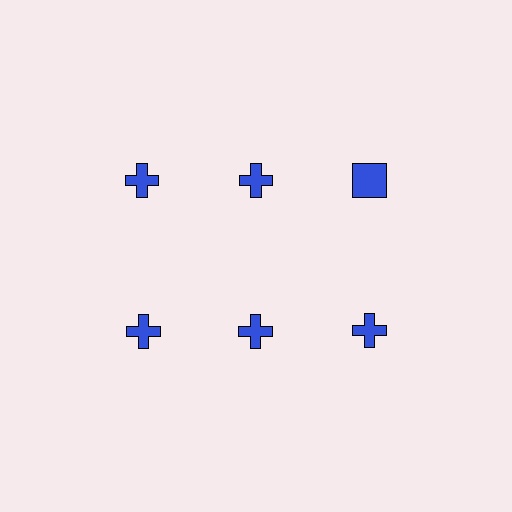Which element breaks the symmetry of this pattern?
The blue square in the top row, center column breaks the symmetry. All other shapes are blue crosses.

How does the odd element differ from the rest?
It has a different shape: square instead of cross.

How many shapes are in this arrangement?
There are 6 shapes arranged in a grid pattern.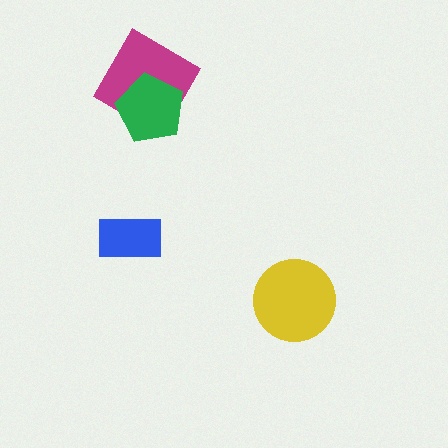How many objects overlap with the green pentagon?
1 object overlaps with the green pentagon.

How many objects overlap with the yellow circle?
0 objects overlap with the yellow circle.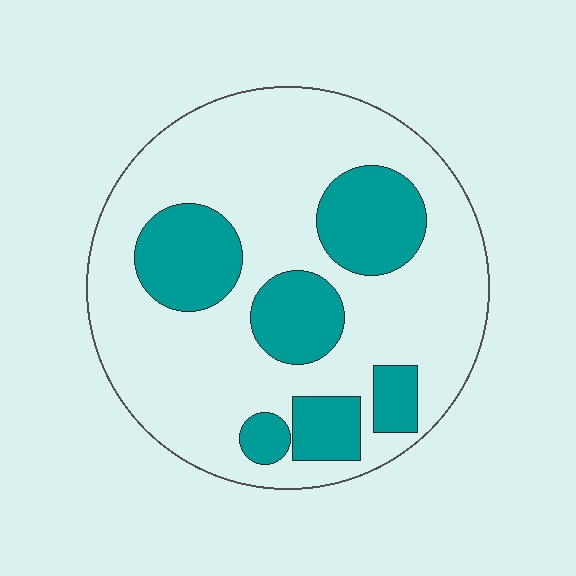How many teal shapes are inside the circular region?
6.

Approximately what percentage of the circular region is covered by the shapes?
Approximately 30%.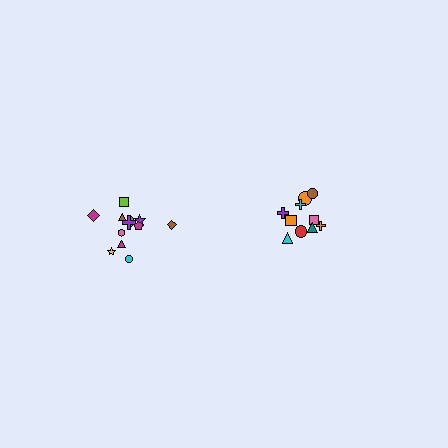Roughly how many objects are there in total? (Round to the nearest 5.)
Roughly 20 objects in total.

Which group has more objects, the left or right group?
The left group.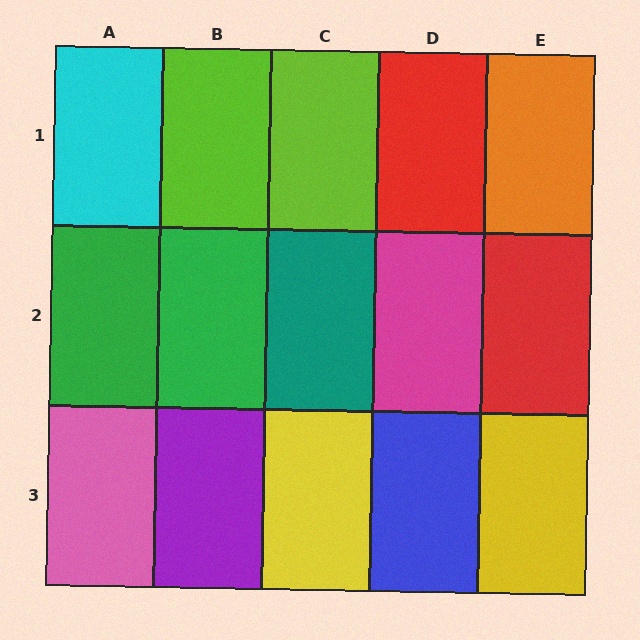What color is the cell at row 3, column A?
Pink.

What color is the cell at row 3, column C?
Yellow.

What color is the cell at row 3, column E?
Yellow.